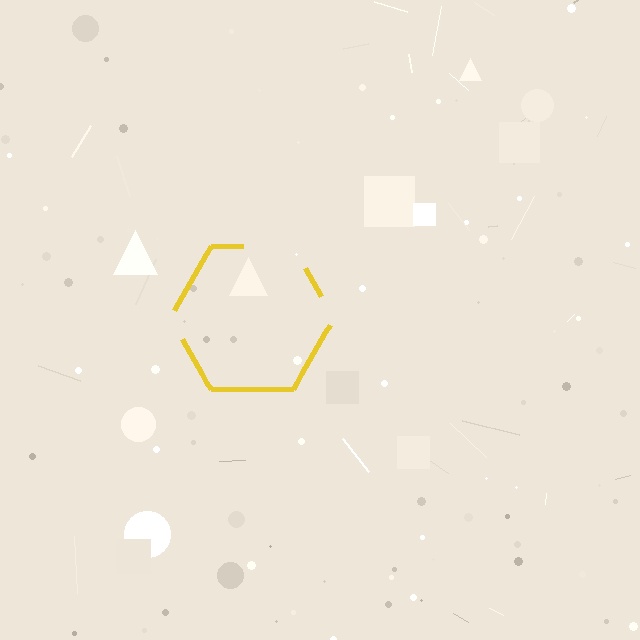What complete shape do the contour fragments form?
The contour fragments form a hexagon.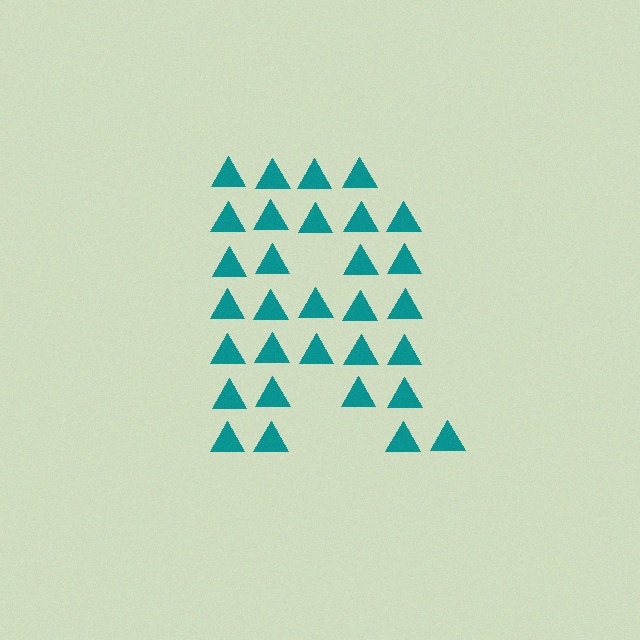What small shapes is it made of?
It is made of small triangles.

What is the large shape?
The large shape is the letter R.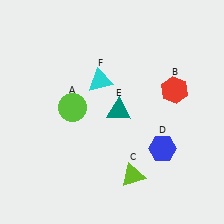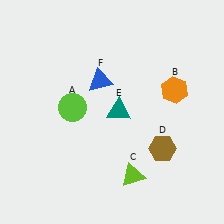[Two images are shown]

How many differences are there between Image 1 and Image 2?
There are 3 differences between the two images.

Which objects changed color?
B changed from red to orange. D changed from blue to brown. F changed from cyan to blue.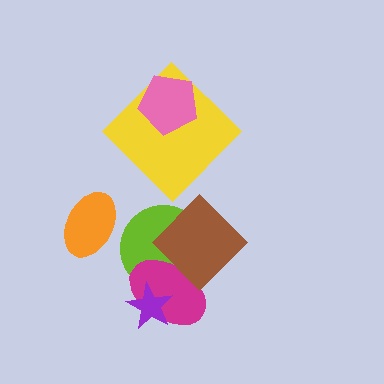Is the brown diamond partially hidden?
No, no other shape covers it.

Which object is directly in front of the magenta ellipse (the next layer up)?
The purple star is directly in front of the magenta ellipse.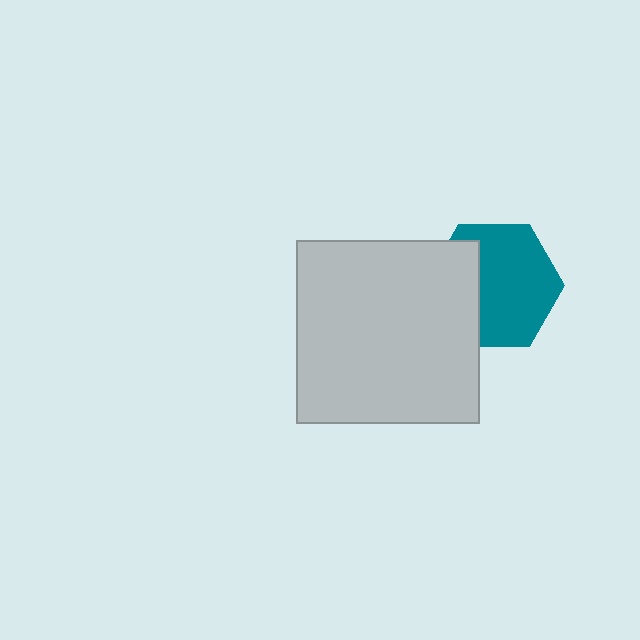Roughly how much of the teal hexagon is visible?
Most of it is visible (roughly 67%).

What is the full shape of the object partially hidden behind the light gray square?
The partially hidden object is a teal hexagon.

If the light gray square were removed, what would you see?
You would see the complete teal hexagon.